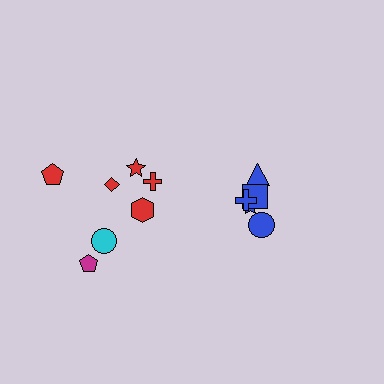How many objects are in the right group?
There are 5 objects.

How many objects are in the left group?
There are 7 objects.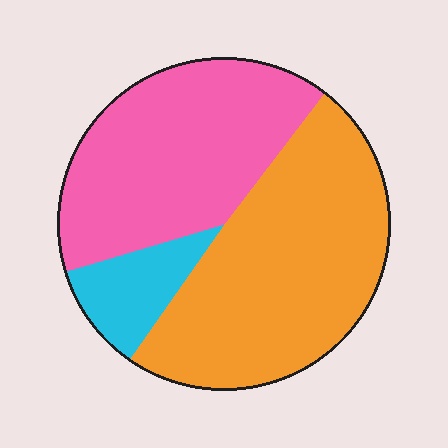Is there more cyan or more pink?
Pink.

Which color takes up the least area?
Cyan, at roughly 10%.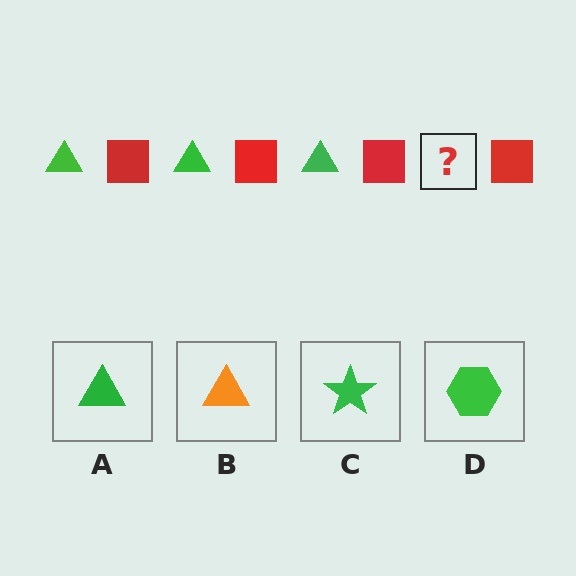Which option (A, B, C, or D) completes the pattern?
A.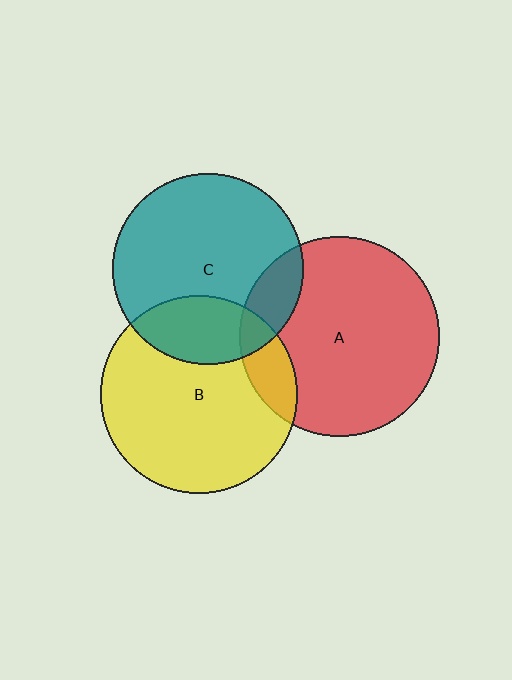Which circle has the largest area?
Circle A (red).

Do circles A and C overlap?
Yes.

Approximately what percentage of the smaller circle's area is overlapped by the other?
Approximately 15%.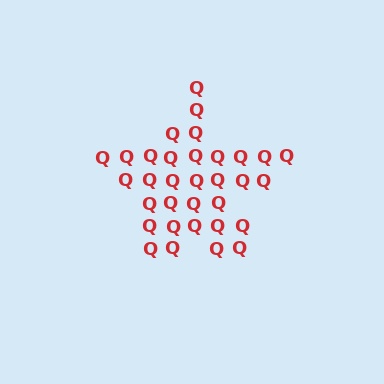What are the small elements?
The small elements are letter Q's.